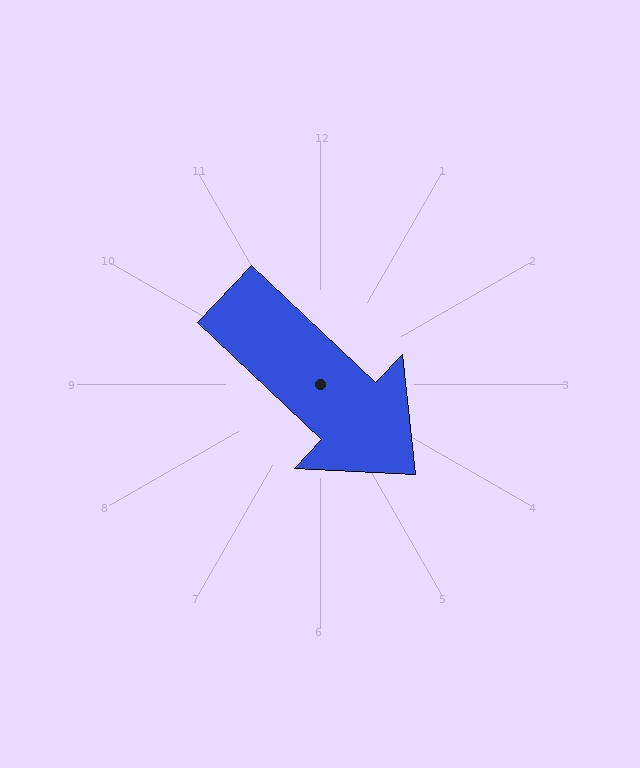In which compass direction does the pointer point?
Southeast.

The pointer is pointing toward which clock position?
Roughly 4 o'clock.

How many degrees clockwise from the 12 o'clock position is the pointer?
Approximately 134 degrees.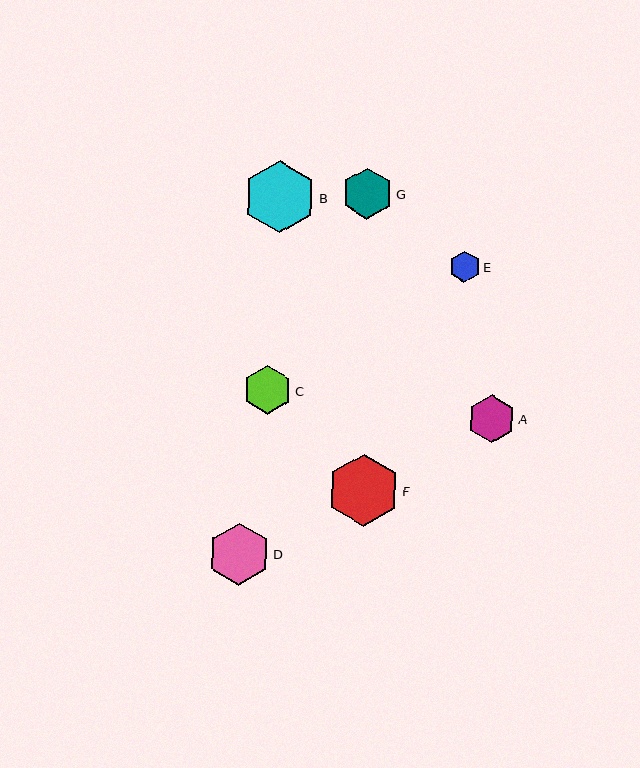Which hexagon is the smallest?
Hexagon E is the smallest with a size of approximately 31 pixels.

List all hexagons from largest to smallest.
From largest to smallest: F, B, D, G, C, A, E.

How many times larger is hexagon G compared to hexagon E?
Hexagon G is approximately 1.6 times the size of hexagon E.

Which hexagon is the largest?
Hexagon F is the largest with a size of approximately 72 pixels.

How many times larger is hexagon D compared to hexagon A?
Hexagon D is approximately 1.3 times the size of hexagon A.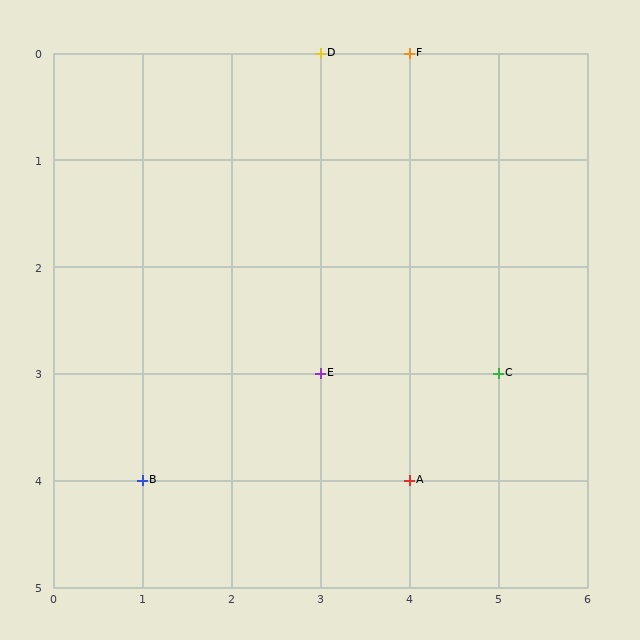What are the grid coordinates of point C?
Point C is at grid coordinates (5, 3).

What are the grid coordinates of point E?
Point E is at grid coordinates (3, 3).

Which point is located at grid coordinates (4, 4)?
Point A is at (4, 4).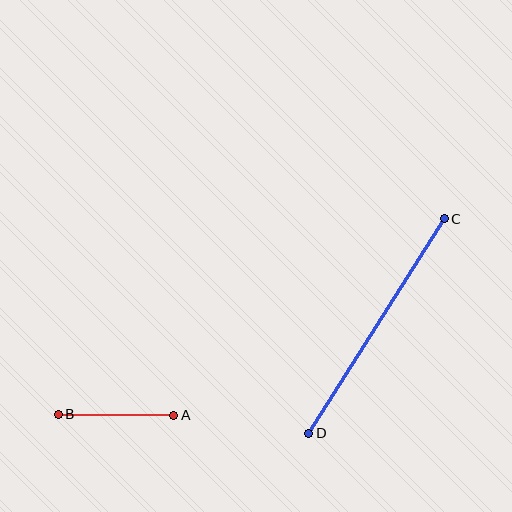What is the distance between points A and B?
The distance is approximately 115 pixels.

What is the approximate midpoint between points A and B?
The midpoint is at approximately (116, 415) pixels.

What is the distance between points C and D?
The distance is approximately 254 pixels.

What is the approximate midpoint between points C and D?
The midpoint is at approximately (377, 326) pixels.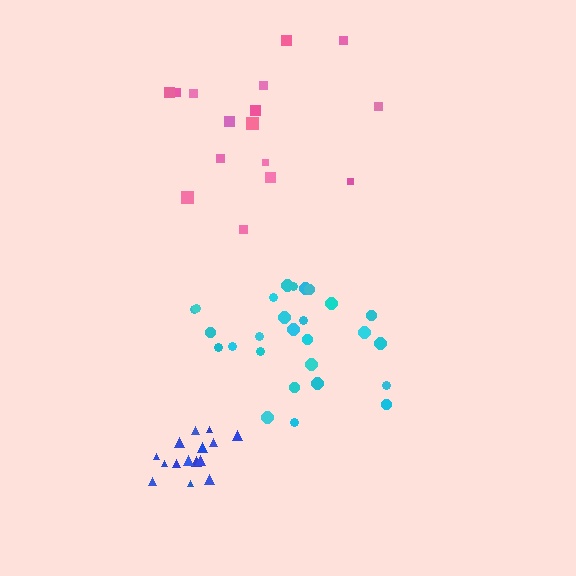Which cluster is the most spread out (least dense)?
Pink.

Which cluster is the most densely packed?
Blue.